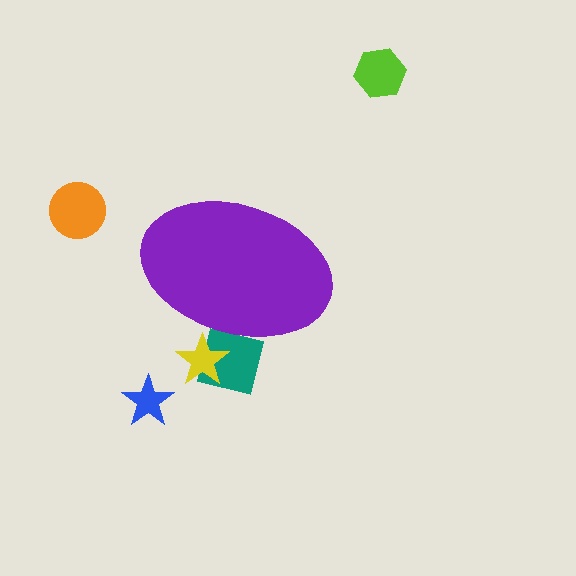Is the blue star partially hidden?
No, the blue star is fully visible.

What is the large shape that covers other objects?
A purple ellipse.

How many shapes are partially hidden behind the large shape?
2 shapes are partially hidden.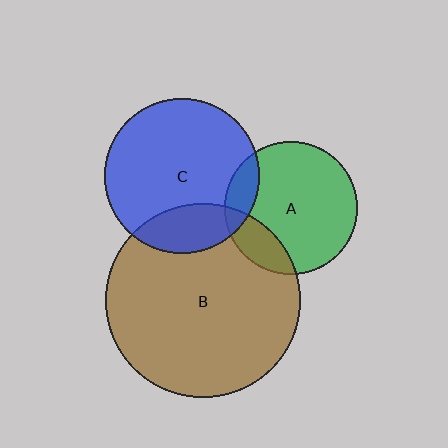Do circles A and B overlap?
Yes.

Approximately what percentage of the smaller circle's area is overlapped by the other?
Approximately 20%.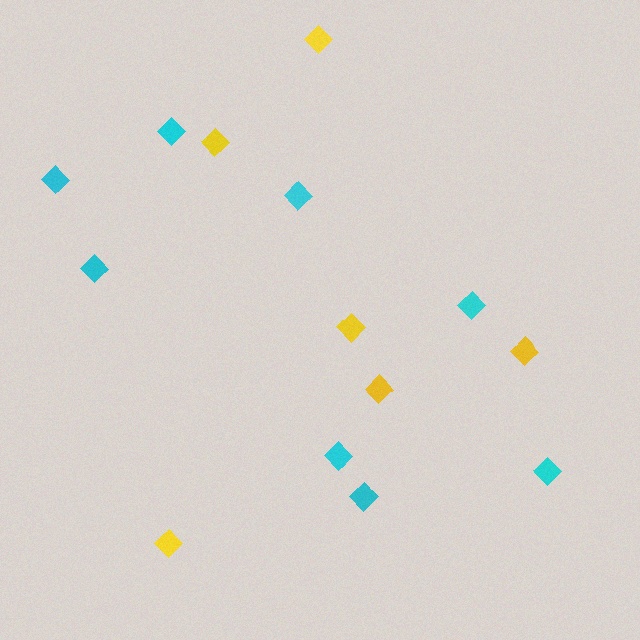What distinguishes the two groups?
There are 2 groups: one group of yellow diamonds (6) and one group of cyan diamonds (8).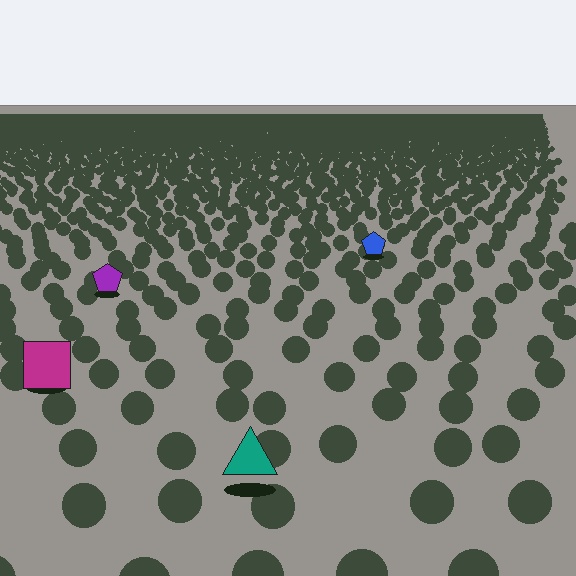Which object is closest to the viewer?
The teal triangle is closest. The texture marks near it are larger and more spread out.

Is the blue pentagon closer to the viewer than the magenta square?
No. The magenta square is closer — you can tell from the texture gradient: the ground texture is coarser near it.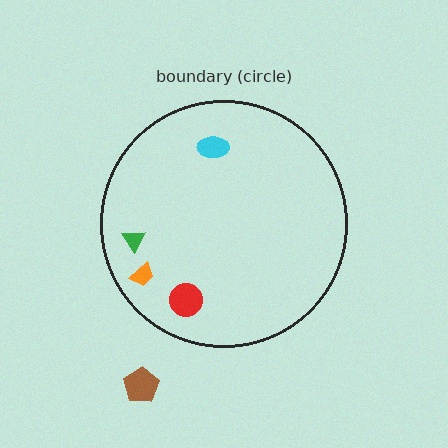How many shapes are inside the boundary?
4 inside, 1 outside.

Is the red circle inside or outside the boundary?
Inside.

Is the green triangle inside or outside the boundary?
Inside.